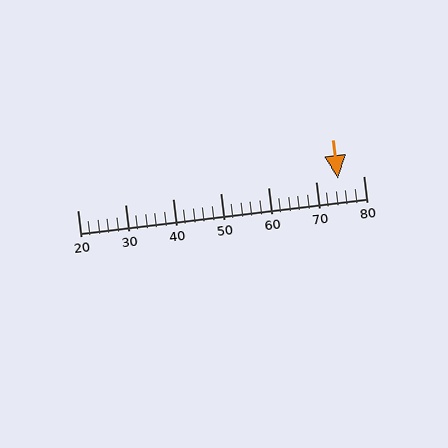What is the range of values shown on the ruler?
The ruler shows values from 20 to 80.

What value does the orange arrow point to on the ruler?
The orange arrow points to approximately 75.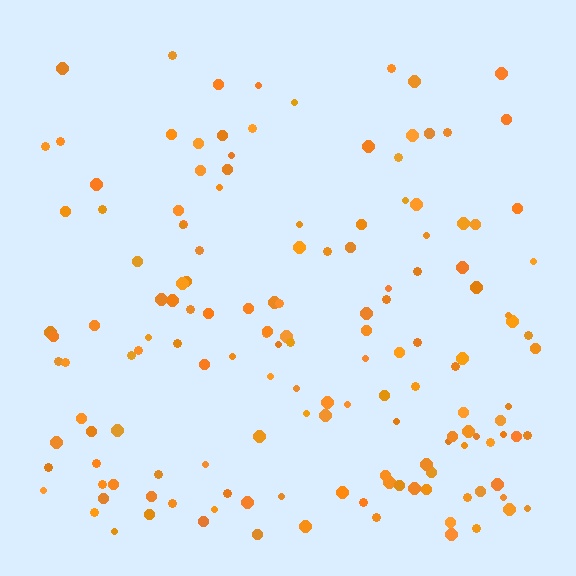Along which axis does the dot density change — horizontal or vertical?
Vertical.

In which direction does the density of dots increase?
From top to bottom, with the bottom side densest.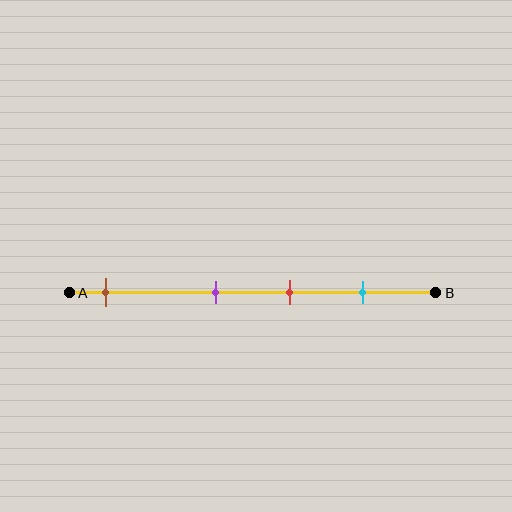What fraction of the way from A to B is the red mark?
The red mark is approximately 60% (0.6) of the way from A to B.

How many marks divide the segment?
There are 4 marks dividing the segment.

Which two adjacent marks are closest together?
The purple and red marks are the closest adjacent pair.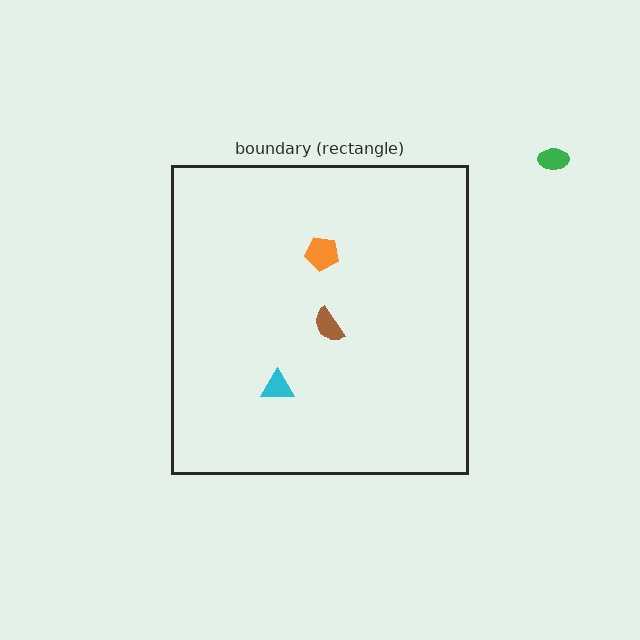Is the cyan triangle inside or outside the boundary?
Inside.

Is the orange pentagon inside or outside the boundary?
Inside.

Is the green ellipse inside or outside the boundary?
Outside.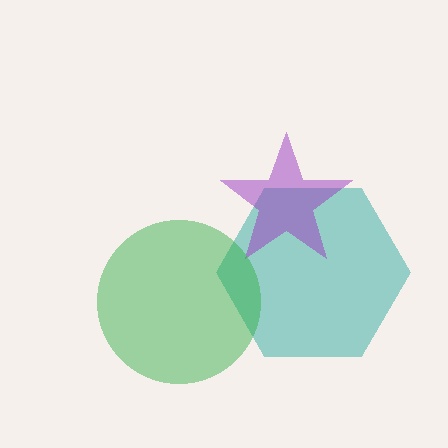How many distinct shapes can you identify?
There are 3 distinct shapes: a teal hexagon, a purple star, a green circle.